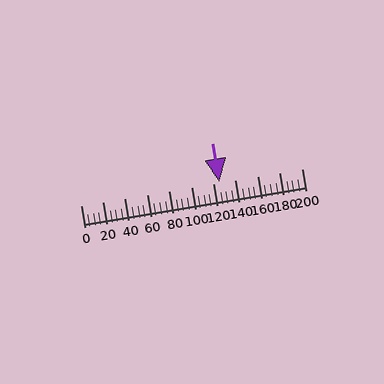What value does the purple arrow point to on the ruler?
The purple arrow points to approximately 125.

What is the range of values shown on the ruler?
The ruler shows values from 0 to 200.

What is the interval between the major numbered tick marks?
The major tick marks are spaced 20 units apart.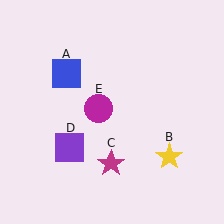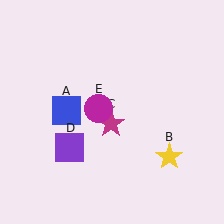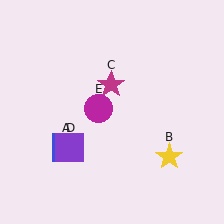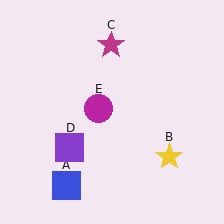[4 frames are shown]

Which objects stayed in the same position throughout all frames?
Yellow star (object B) and purple square (object D) and magenta circle (object E) remained stationary.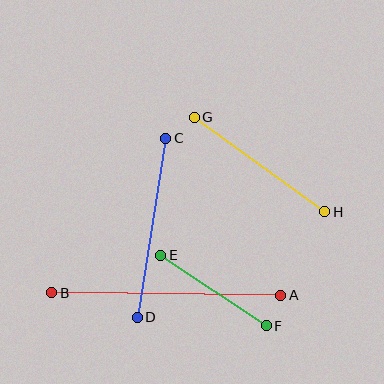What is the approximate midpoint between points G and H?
The midpoint is at approximately (259, 164) pixels.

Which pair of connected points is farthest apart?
Points A and B are farthest apart.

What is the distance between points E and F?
The distance is approximately 127 pixels.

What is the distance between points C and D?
The distance is approximately 181 pixels.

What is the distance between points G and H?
The distance is approximately 161 pixels.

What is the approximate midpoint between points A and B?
The midpoint is at approximately (166, 294) pixels.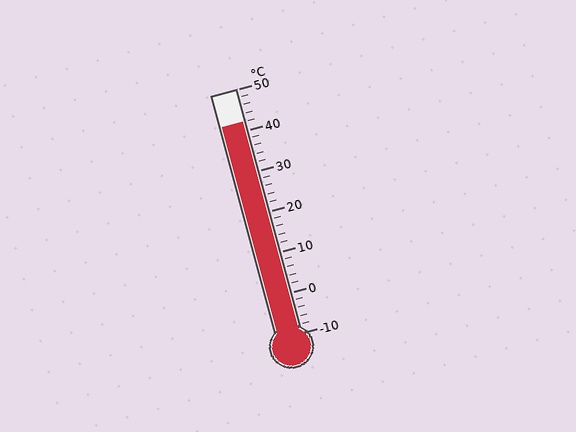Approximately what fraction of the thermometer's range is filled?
The thermometer is filled to approximately 85% of its range.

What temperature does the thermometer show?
The thermometer shows approximately 42°C.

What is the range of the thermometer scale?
The thermometer scale ranges from -10°C to 50°C.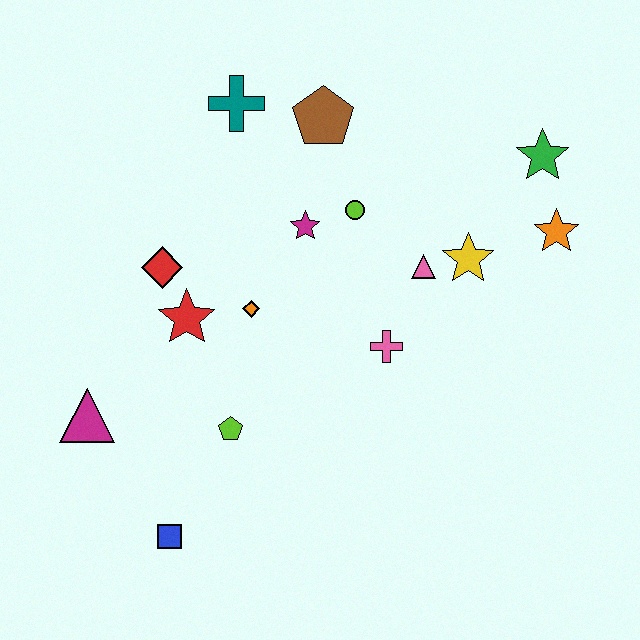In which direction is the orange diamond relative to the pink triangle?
The orange diamond is to the left of the pink triangle.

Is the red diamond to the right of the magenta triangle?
Yes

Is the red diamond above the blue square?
Yes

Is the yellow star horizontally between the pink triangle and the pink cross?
No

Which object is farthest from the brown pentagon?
The blue square is farthest from the brown pentagon.